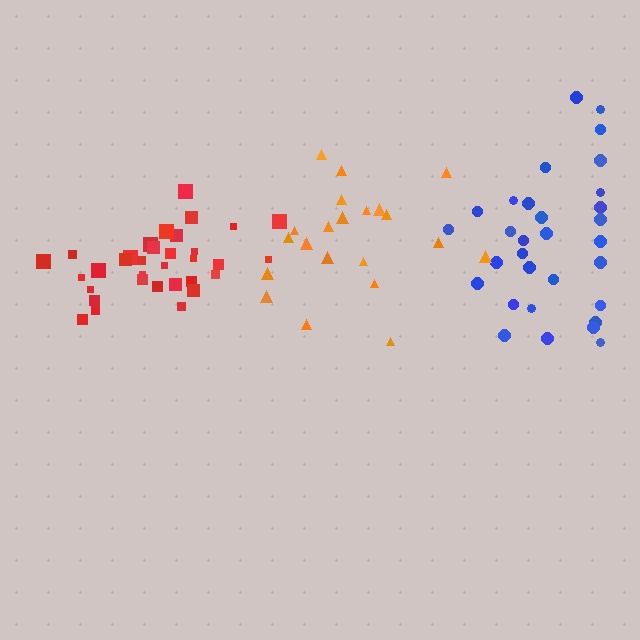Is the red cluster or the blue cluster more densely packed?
Red.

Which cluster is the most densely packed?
Red.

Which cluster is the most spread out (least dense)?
Orange.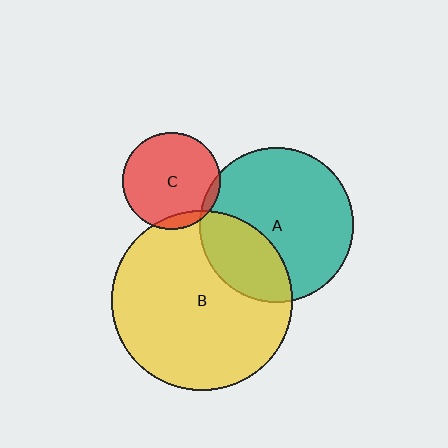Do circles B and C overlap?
Yes.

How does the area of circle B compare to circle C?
Approximately 3.4 times.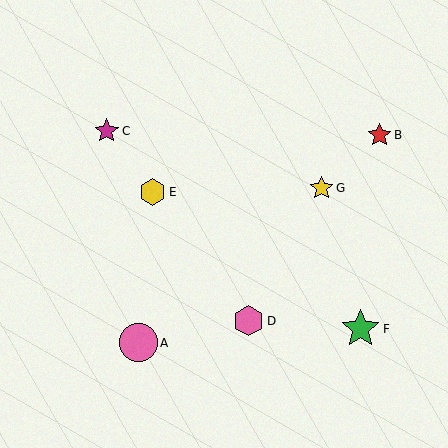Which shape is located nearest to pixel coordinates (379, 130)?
The red star (labeled B) at (379, 135) is nearest to that location.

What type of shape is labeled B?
Shape B is a red star.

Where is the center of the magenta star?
The center of the magenta star is at (107, 131).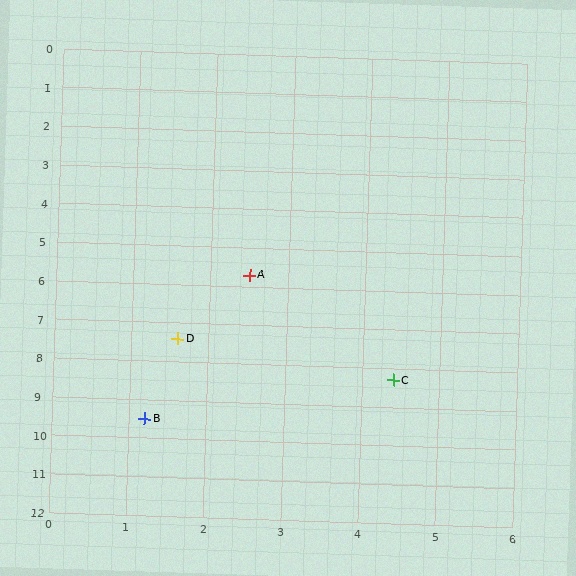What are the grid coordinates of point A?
Point A is at approximately (2.5, 5.7).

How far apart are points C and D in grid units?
Points C and D are about 2.9 grid units apart.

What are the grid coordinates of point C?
Point C is at approximately (4.4, 8.3).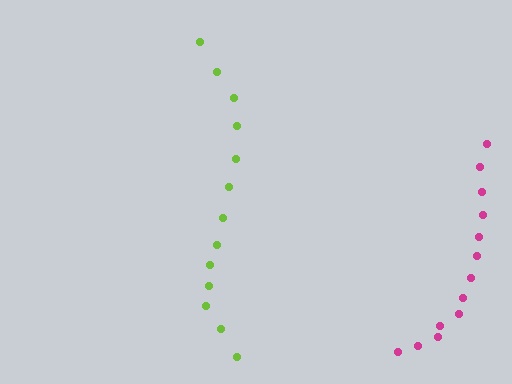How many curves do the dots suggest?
There are 2 distinct paths.